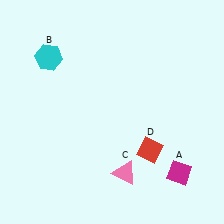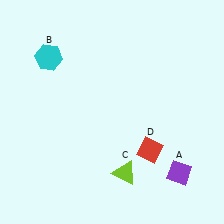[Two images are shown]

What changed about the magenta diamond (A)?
In Image 1, A is magenta. In Image 2, it changed to purple.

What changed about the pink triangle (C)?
In Image 1, C is pink. In Image 2, it changed to lime.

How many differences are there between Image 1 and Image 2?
There are 2 differences between the two images.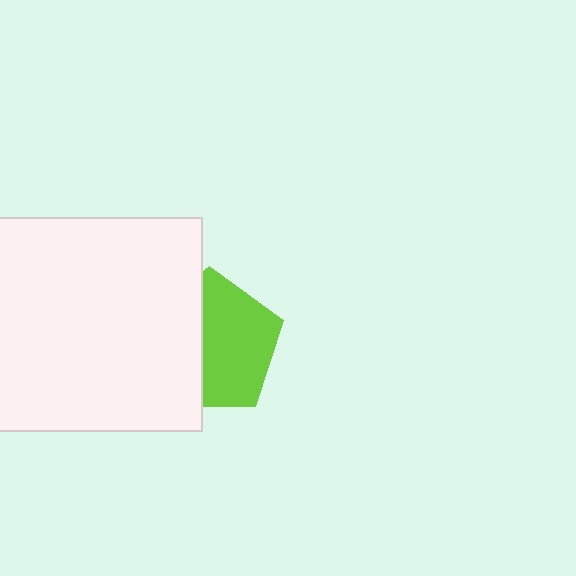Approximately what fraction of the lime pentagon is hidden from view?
Roughly 44% of the lime pentagon is hidden behind the white square.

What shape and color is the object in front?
The object in front is a white square.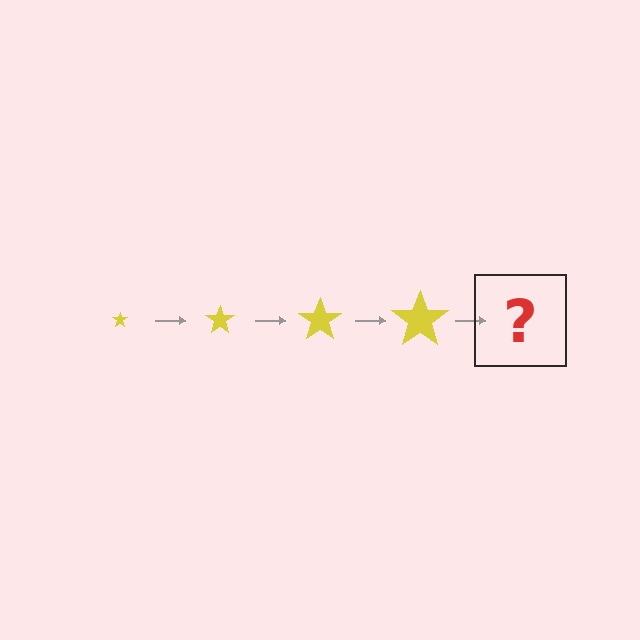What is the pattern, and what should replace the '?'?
The pattern is that the star gets progressively larger each step. The '?' should be a yellow star, larger than the previous one.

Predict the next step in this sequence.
The next step is a yellow star, larger than the previous one.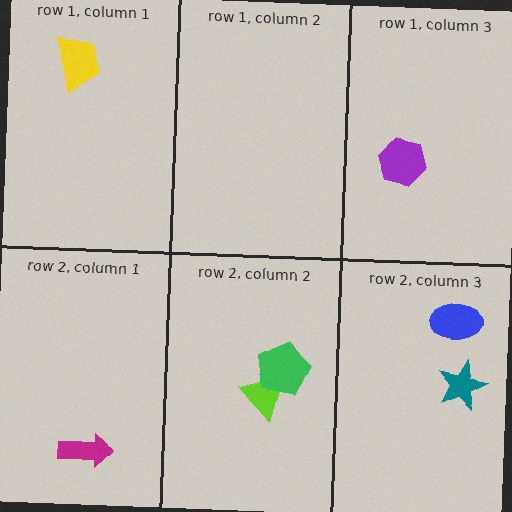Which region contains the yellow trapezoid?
The row 1, column 1 region.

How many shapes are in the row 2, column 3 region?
2.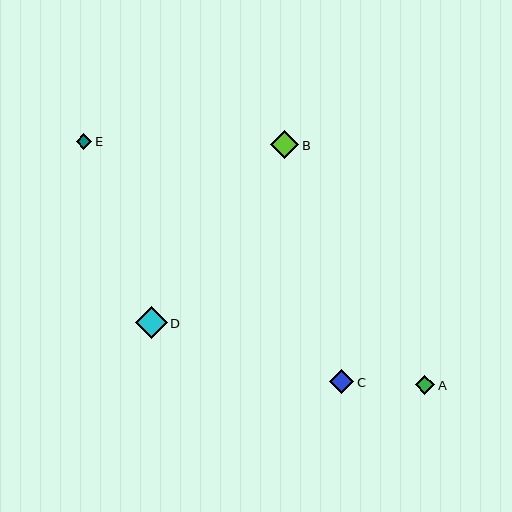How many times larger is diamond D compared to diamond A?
Diamond D is approximately 1.6 times the size of diamond A.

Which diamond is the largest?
Diamond D is the largest with a size of approximately 32 pixels.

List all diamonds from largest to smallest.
From largest to smallest: D, B, C, A, E.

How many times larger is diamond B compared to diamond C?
Diamond B is approximately 1.2 times the size of diamond C.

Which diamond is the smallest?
Diamond E is the smallest with a size of approximately 16 pixels.